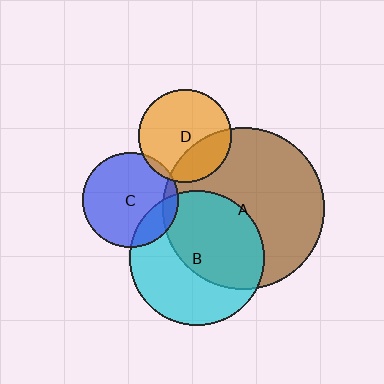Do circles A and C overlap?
Yes.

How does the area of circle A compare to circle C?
Approximately 2.9 times.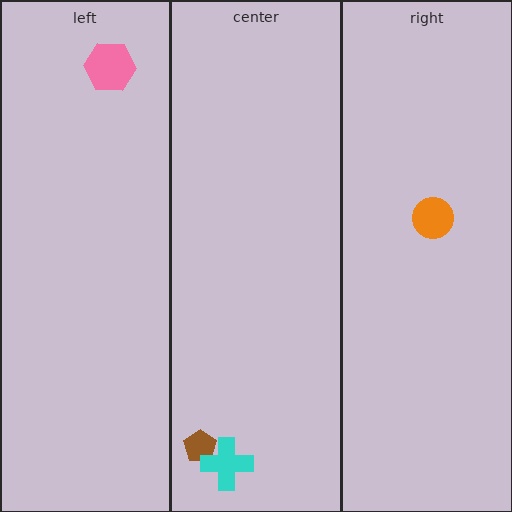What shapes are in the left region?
The pink hexagon.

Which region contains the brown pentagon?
The center region.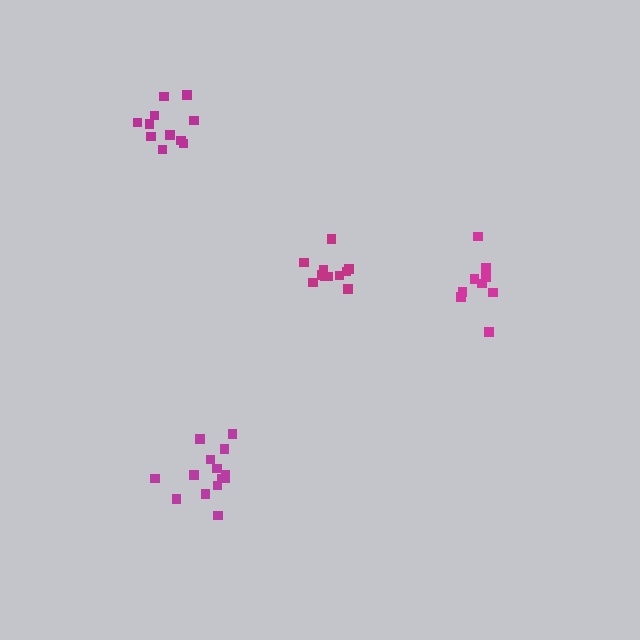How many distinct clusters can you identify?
There are 4 distinct clusters.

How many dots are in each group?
Group 1: 9 dots, Group 2: 14 dots, Group 3: 11 dots, Group 4: 11 dots (45 total).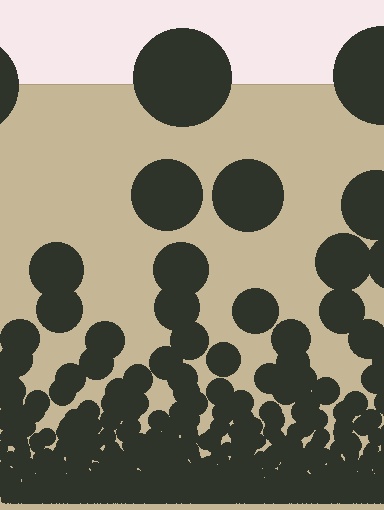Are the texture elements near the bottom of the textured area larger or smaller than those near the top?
Smaller. The gradient is inverted — elements near the bottom are smaller and denser.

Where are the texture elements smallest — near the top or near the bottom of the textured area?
Near the bottom.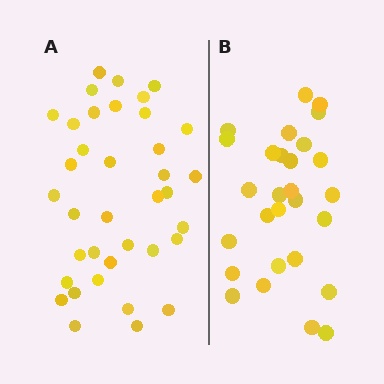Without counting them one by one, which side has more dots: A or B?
Region A (the left region) has more dots.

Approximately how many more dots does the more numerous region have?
Region A has roughly 8 or so more dots than region B.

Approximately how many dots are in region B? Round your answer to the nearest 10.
About 30 dots. (The exact count is 28, which rounds to 30.)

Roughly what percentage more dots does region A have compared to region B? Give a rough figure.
About 30% more.